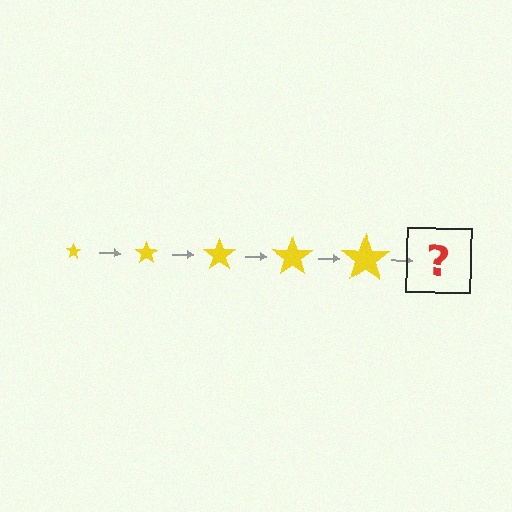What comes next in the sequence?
The next element should be a yellow star, larger than the previous one.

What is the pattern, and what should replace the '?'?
The pattern is that the star gets progressively larger each step. The '?' should be a yellow star, larger than the previous one.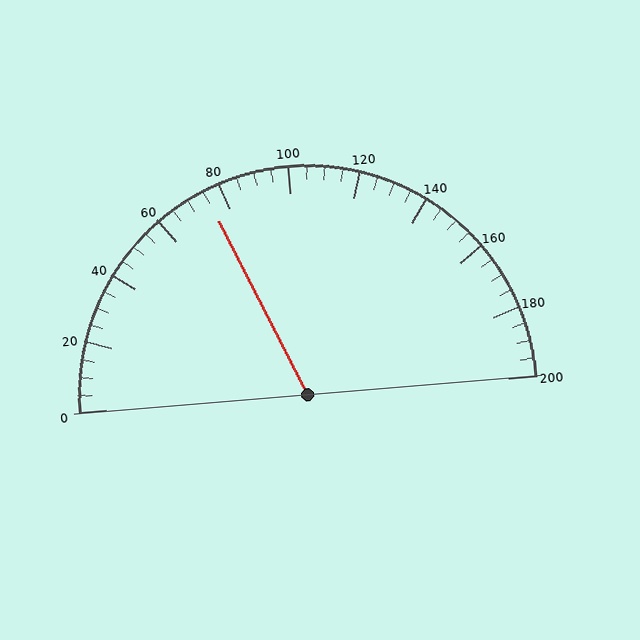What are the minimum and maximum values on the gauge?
The gauge ranges from 0 to 200.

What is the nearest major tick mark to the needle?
The nearest major tick mark is 80.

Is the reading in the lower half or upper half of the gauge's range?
The reading is in the lower half of the range (0 to 200).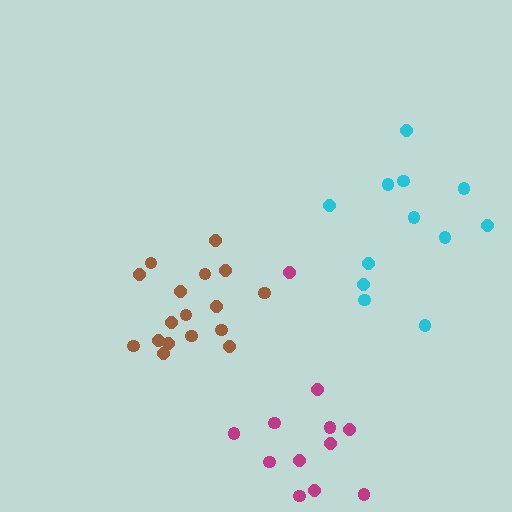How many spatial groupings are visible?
There are 3 spatial groupings.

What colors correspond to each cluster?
The clusters are colored: magenta, brown, cyan.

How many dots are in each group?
Group 1: 12 dots, Group 2: 17 dots, Group 3: 12 dots (41 total).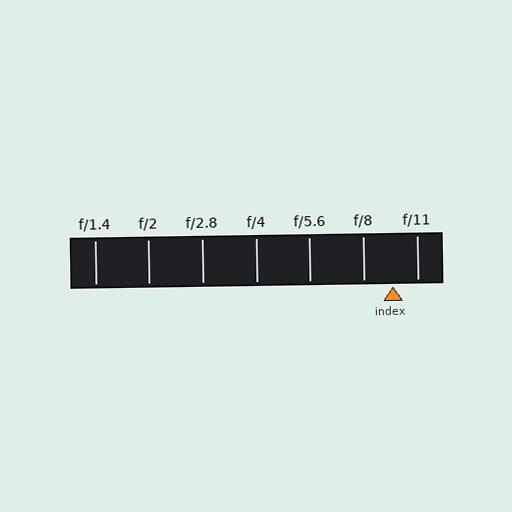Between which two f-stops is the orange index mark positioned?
The index mark is between f/8 and f/11.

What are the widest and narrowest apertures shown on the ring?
The widest aperture shown is f/1.4 and the narrowest is f/11.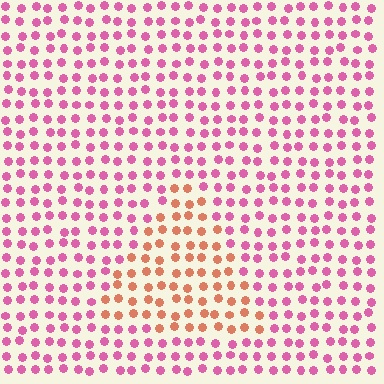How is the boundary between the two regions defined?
The boundary is defined purely by a slight shift in hue (about 49 degrees). Spacing, size, and orientation are identical on both sides.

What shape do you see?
I see a triangle.